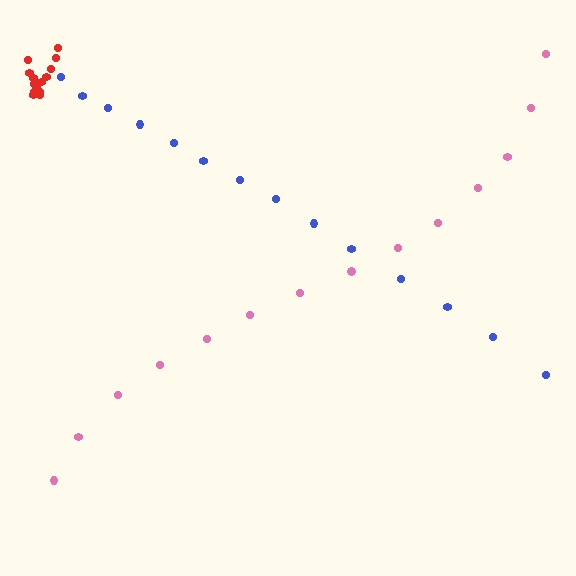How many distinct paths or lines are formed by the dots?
There are 3 distinct paths.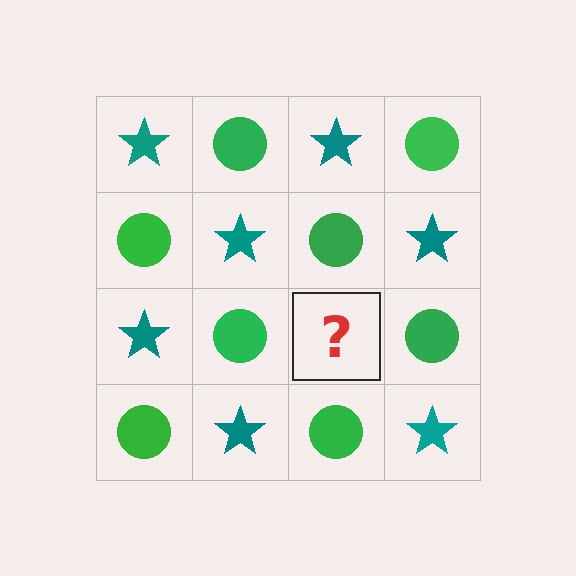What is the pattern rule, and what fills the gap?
The rule is that it alternates teal star and green circle in a checkerboard pattern. The gap should be filled with a teal star.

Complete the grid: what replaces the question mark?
The question mark should be replaced with a teal star.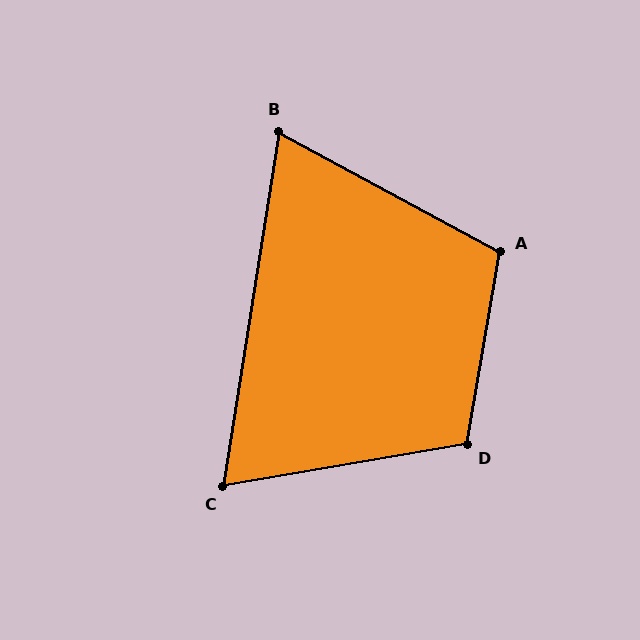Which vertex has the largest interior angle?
D, at approximately 109 degrees.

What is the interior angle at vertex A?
Approximately 109 degrees (obtuse).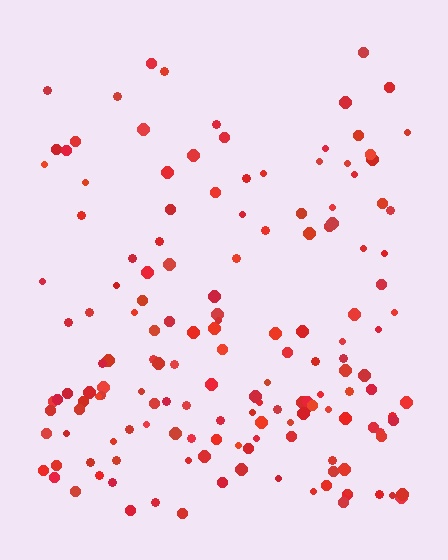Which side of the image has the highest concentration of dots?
The bottom.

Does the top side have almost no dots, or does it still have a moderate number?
Still a moderate number, just noticeably fewer than the bottom.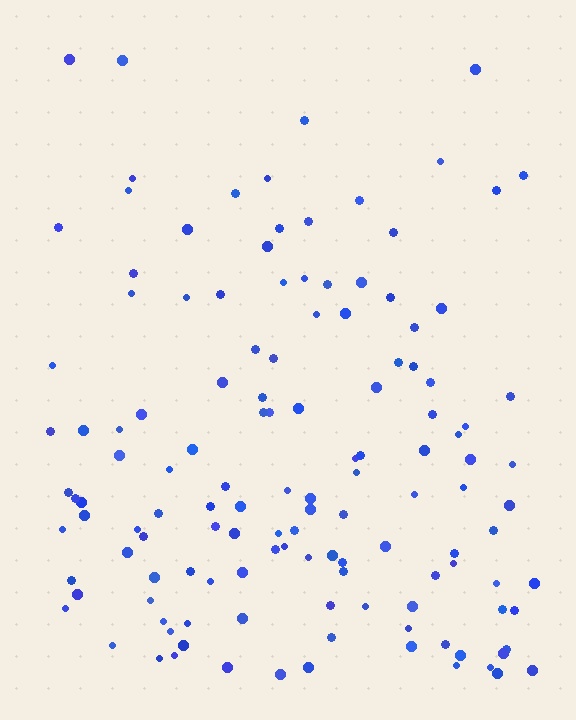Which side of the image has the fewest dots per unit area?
The top.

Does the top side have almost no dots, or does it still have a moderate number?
Still a moderate number, just noticeably fewer than the bottom.